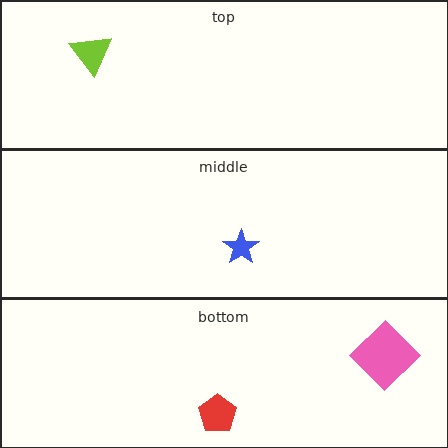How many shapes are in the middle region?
1.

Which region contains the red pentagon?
The bottom region.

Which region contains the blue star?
The middle region.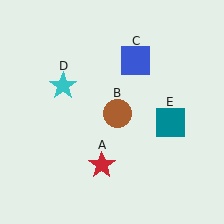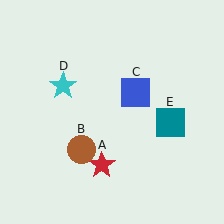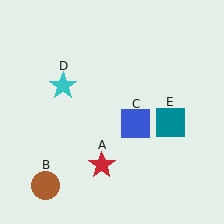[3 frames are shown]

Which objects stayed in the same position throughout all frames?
Red star (object A) and cyan star (object D) and teal square (object E) remained stationary.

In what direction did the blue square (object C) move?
The blue square (object C) moved down.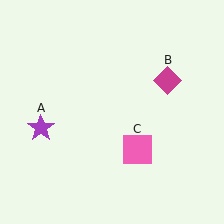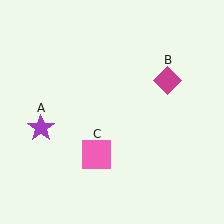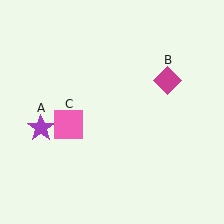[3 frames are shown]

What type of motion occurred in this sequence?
The pink square (object C) rotated clockwise around the center of the scene.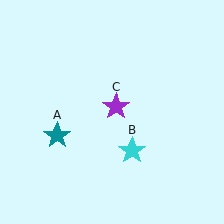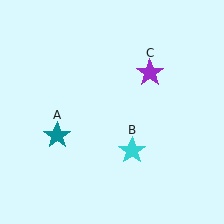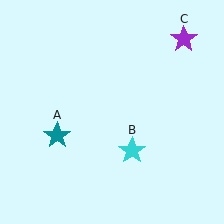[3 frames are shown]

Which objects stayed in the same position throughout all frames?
Teal star (object A) and cyan star (object B) remained stationary.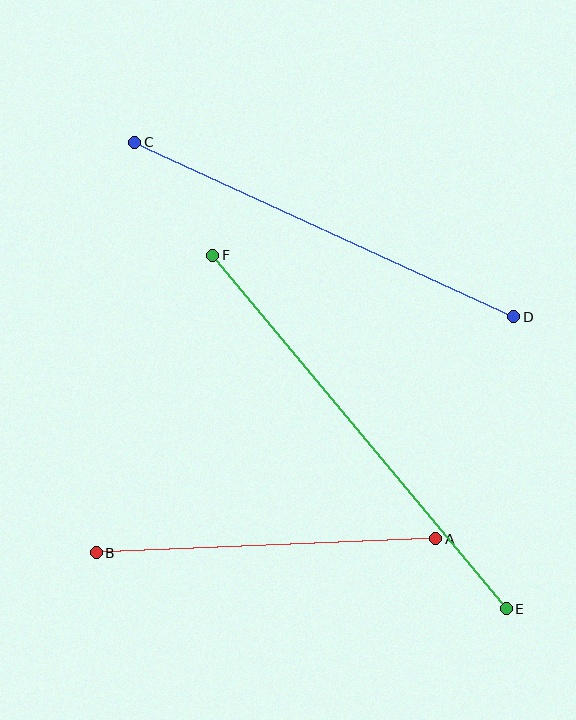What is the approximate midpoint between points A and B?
The midpoint is at approximately (266, 546) pixels.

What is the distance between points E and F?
The distance is approximately 459 pixels.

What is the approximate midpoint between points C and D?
The midpoint is at approximately (324, 229) pixels.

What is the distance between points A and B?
The distance is approximately 340 pixels.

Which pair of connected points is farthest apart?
Points E and F are farthest apart.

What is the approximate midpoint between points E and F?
The midpoint is at approximately (360, 432) pixels.